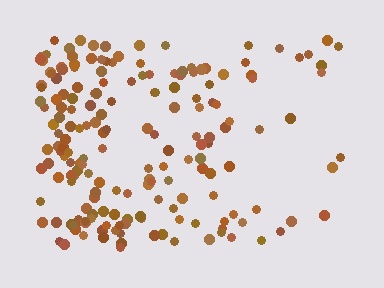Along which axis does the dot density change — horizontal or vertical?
Horizontal.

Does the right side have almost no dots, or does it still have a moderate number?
Still a moderate number, just noticeably fewer than the left.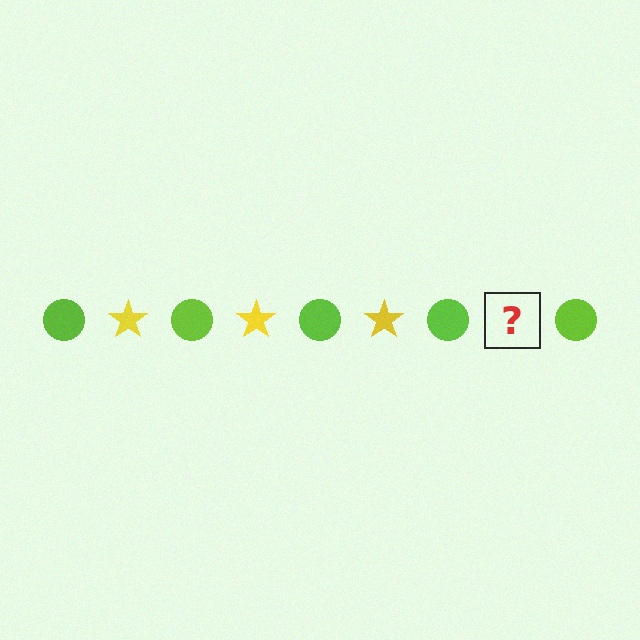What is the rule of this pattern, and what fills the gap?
The rule is that the pattern alternates between lime circle and yellow star. The gap should be filled with a yellow star.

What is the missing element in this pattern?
The missing element is a yellow star.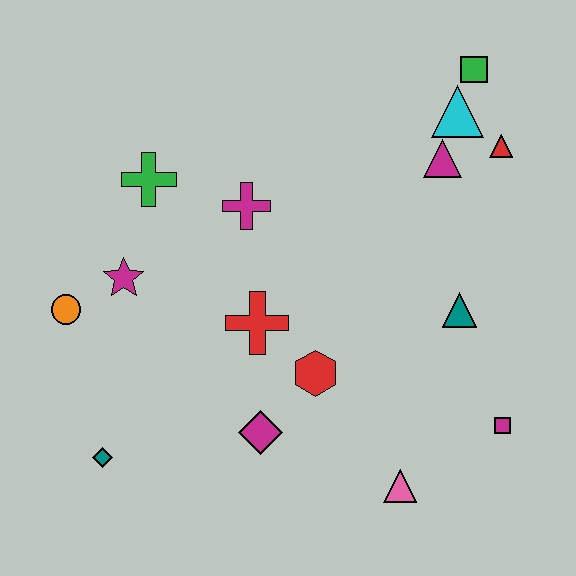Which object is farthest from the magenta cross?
The magenta square is farthest from the magenta cross.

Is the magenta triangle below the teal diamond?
No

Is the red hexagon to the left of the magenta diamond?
No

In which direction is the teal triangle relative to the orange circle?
The teal triangle is to the right of the orange circle.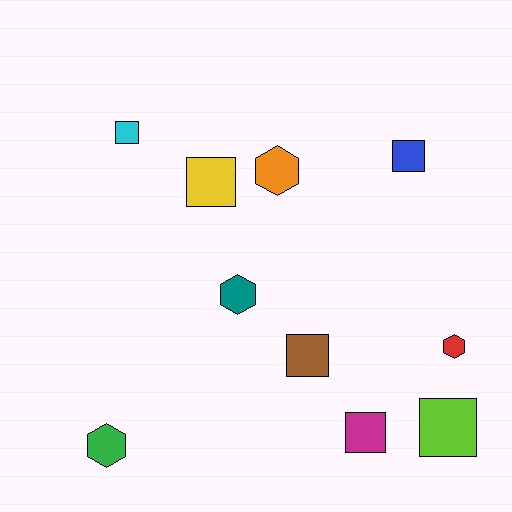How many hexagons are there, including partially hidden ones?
There are 4 hexagons.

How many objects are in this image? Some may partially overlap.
There are 10 objects.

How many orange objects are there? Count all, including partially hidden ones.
There is 1 orange object.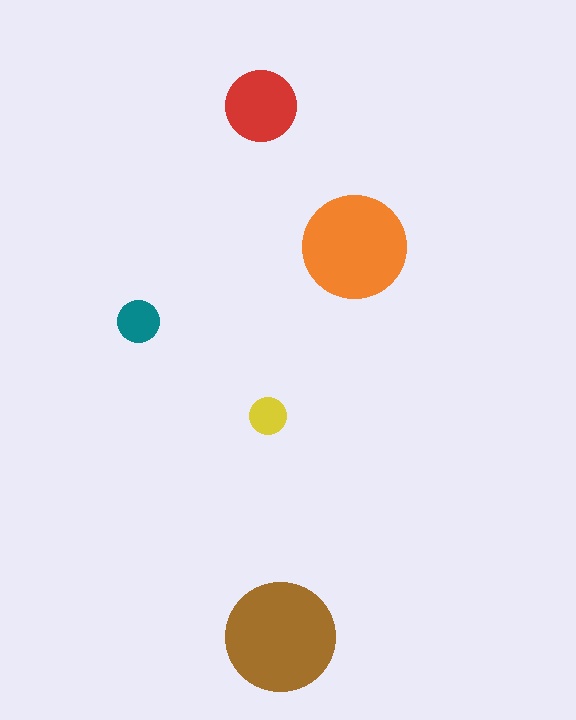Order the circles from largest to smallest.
the brown one, the orange one, the red one, the teal one, the yellow one.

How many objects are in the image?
There are 5 objects in the image.